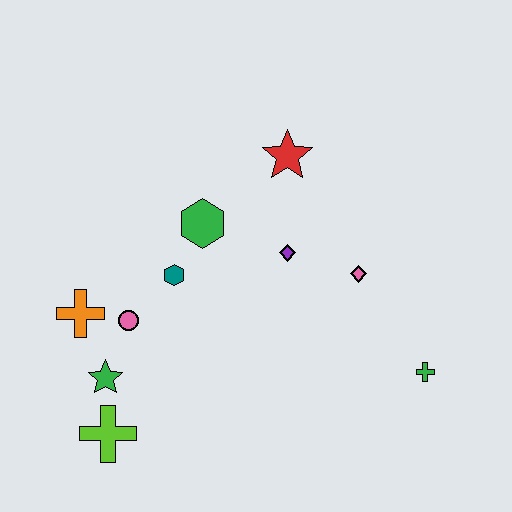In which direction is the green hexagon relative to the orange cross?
The green hexagon is to the right of the orange cross.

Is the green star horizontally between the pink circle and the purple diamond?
No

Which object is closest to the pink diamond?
The purple diamond is closest to the pink diamond.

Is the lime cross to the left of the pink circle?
Yes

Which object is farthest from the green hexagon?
The green cross is farthest from the green hexagon.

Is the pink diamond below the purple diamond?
Yes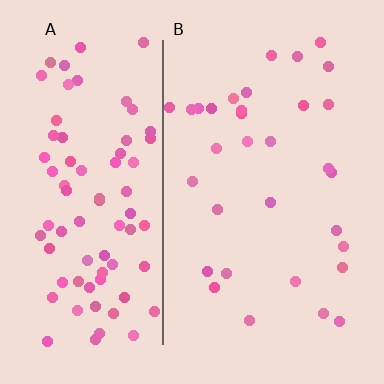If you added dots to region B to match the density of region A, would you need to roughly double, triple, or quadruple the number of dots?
Approximately triple.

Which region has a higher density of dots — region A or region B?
A (the left).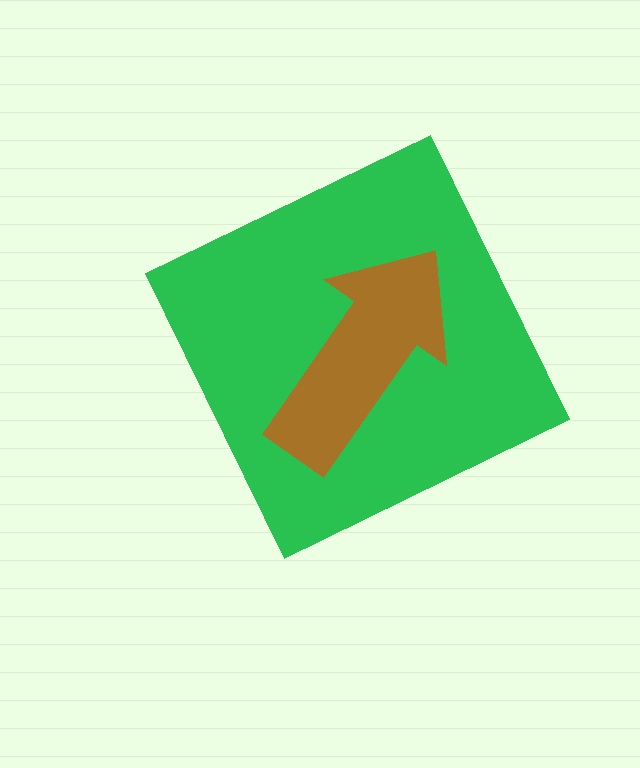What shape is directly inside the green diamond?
The brown arrow.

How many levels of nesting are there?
2.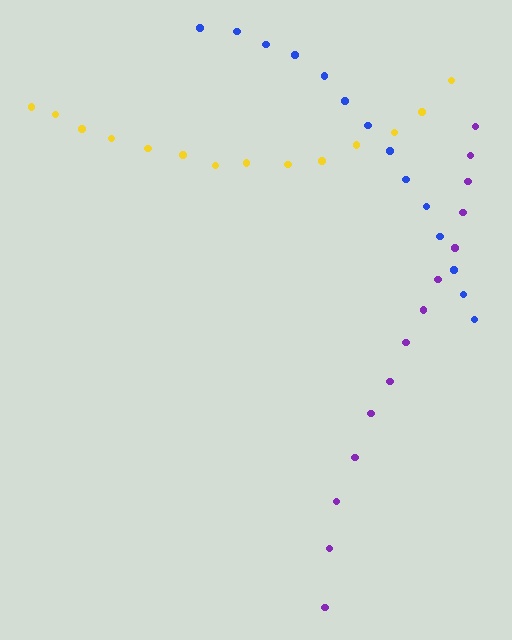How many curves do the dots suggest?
There are 3 distinct paths.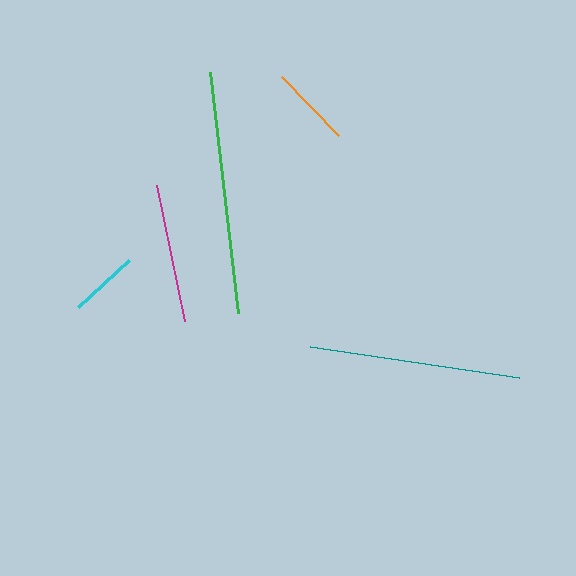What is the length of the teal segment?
The teal segment is approximately 212 pixels long.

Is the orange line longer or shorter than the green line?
The green line is longer than the orange line.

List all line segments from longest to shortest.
From longest to shortest: green, teal, magenta, orange, cyan.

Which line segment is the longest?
The green line is the longest at approximately 243 pixels.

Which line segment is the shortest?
The cyan line is the shortest at approximately 69 pixels.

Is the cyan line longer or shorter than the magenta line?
The magenta line is longer than the cyan line.